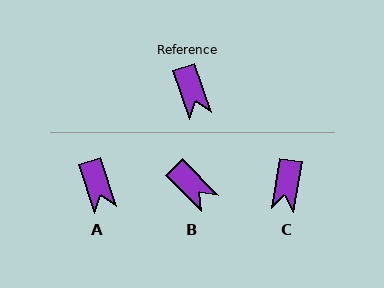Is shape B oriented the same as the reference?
No, it is off by about 26 degrees.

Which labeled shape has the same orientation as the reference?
A.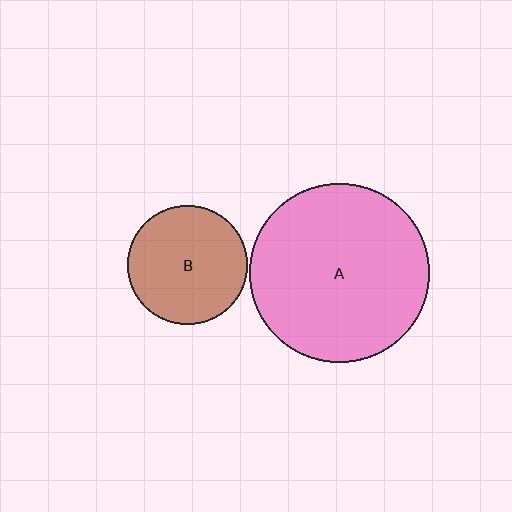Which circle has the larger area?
Circle A (pink).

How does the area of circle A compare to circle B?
Approximately 2.3 times.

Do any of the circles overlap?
No, none of the circles overlap.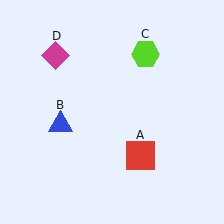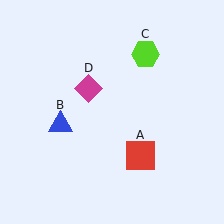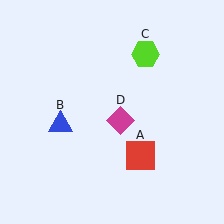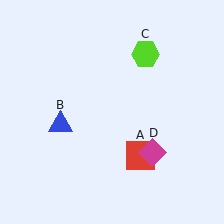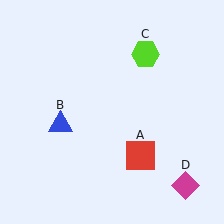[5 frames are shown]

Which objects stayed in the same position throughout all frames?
Red square (object A) and blue triangle (object B) and lime hexagon (object C) remained stationary.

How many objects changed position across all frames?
1 object changed position: magenta diamond (object D).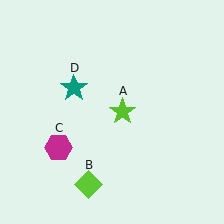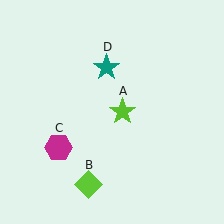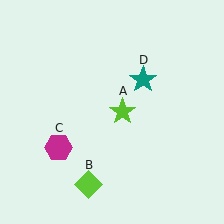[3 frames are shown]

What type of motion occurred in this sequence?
The teal star (object D) rotated clockwise around the center of the scene.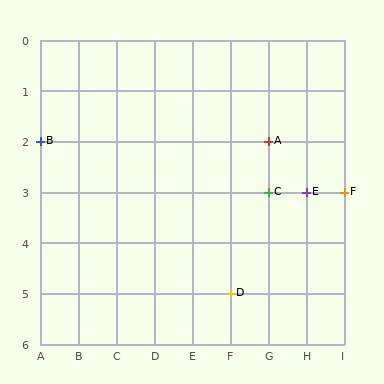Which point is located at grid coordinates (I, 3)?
Point F is at (I, 3).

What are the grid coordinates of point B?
Point B is at grid coordinates (A, 2).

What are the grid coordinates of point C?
Point C is at grid coordinates (G, 3).